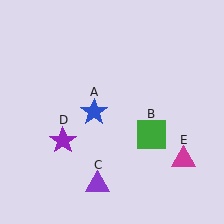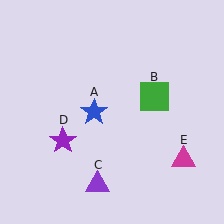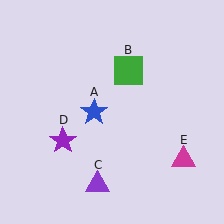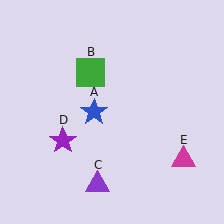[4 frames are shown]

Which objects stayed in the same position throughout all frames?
Blue star (object A) and purple triangle (object C) and purple star (object D) and magenta triangle (object E) remained stationary.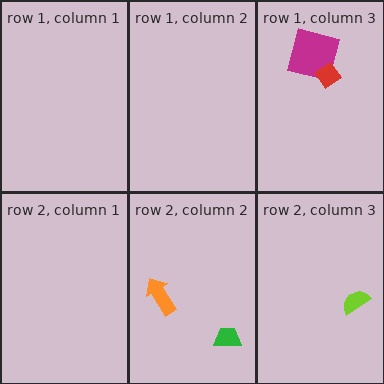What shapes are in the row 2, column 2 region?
The green trapezoid, the orange arrow.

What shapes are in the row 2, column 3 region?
The lime semicircle.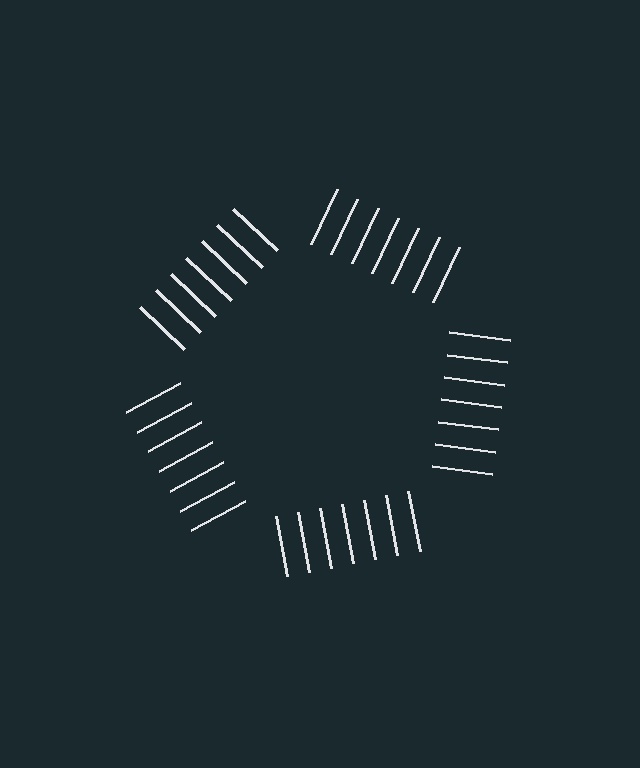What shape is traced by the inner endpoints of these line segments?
An illusory pentagon — the line segments terminate on its edges but no continuous stroke is drawn.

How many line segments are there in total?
35 — 7 along each of the 5 edges.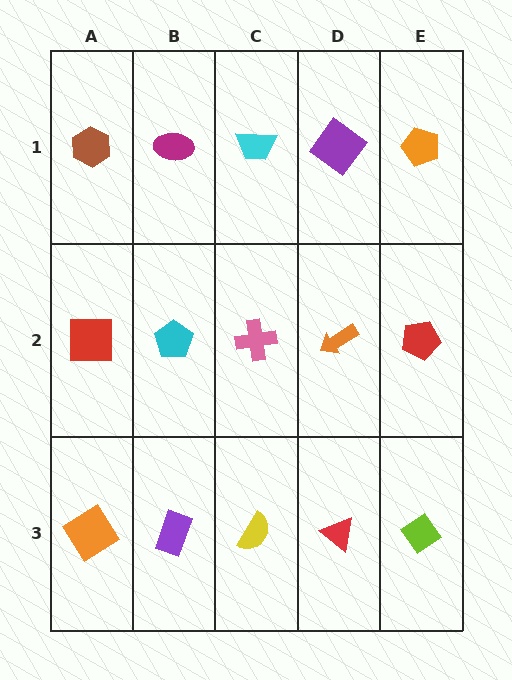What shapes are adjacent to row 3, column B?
A cyan pentagon (row 2, column B), an orange diamond (row 3, column A), a yellow semicircle (row 3, column C).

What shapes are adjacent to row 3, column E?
A red pentagon (row 2, column E), a red triangle (row 3, column D).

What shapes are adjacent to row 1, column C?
A pink cross (row 2, column C), a magenta ellipse (row 1, column B), a purple diamond (row 1, column D).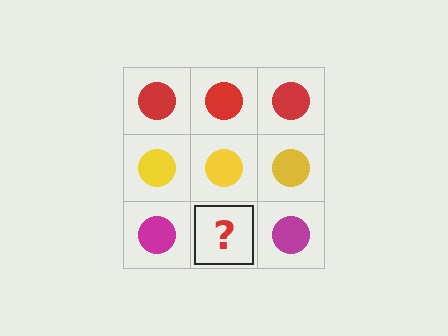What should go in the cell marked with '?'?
The missing cell should contain a magenta circle.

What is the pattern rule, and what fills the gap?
The rule is that each row has a consistent color. The gap should be filled with a magenta circle.